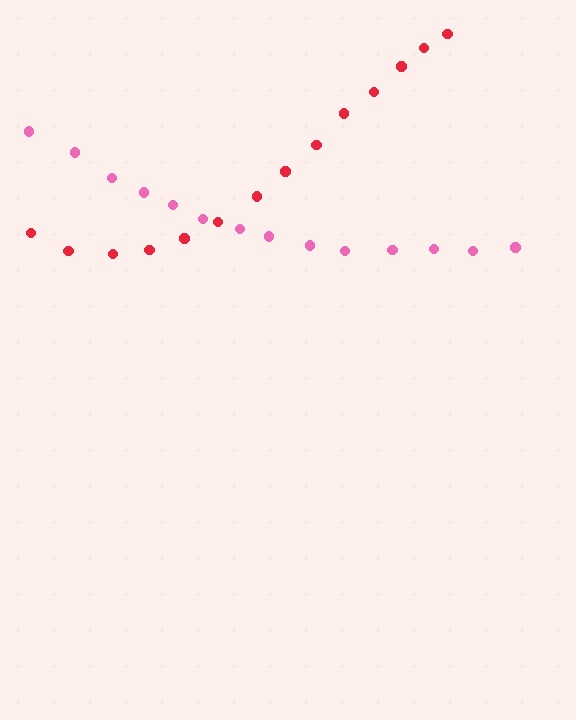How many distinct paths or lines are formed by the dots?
There are 2 distinct paths.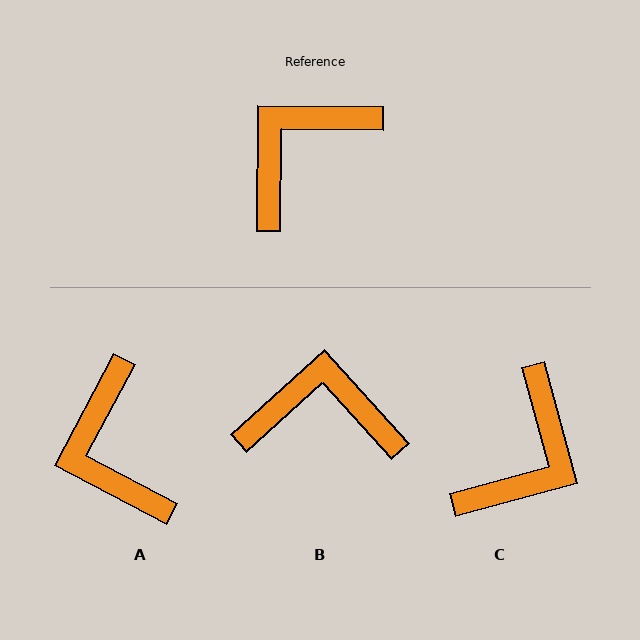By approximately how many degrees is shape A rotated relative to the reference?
Approximately 62 degrees counter-clockwise.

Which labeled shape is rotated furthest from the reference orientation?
C, about 164 degrees away.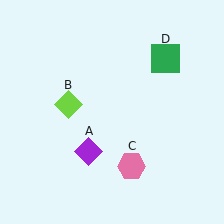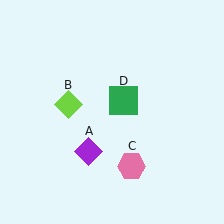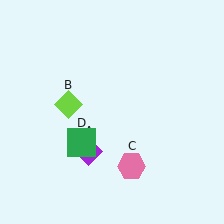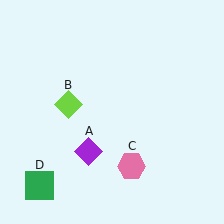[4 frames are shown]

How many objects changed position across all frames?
1 object changed position: green square (object D).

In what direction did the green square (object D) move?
The green square (object D) moved down and to the left.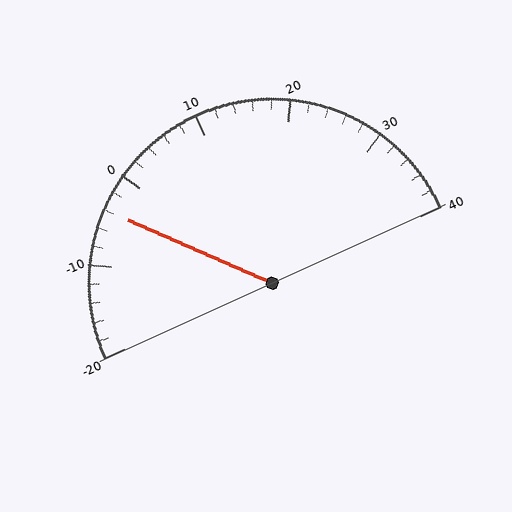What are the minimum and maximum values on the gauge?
The gauge ranges from -20 to 40.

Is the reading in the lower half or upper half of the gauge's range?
The reading is in the lower half of the range (-20 to 40).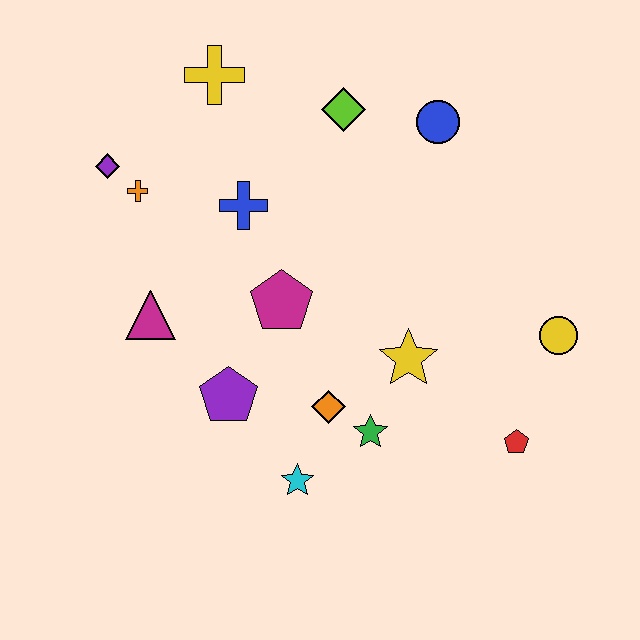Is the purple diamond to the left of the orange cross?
Yes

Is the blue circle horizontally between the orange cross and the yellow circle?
Yes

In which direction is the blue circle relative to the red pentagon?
The blue circle is above the red pentagon.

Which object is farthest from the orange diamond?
The yellow cross is farthest from the orange diamond.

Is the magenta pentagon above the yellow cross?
No